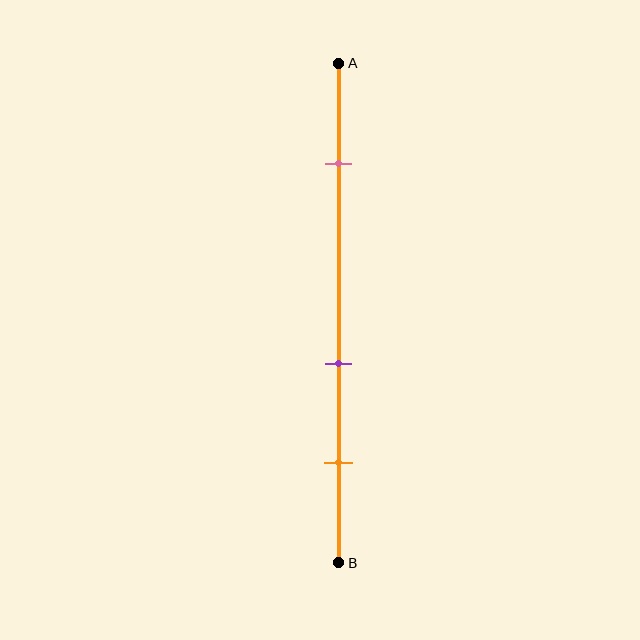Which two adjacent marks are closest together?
The purple and orange marks are the closest adjacent pair.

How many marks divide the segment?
There are 3 marks dividing the segment.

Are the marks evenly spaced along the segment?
No, the marks are not evenly spaced.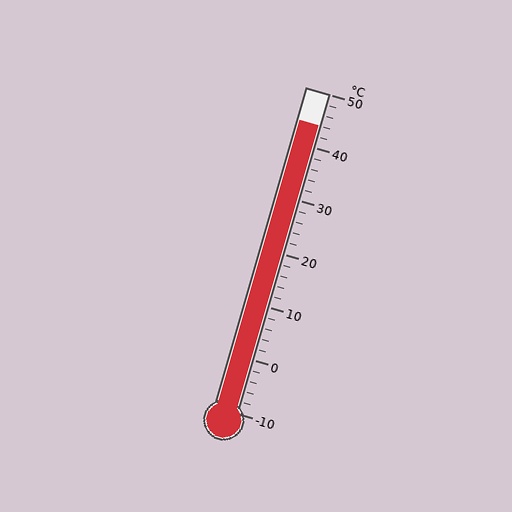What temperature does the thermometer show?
The thermometer shows approximately 44°C.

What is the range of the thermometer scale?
The thermometer scale ranges from -10°C to 50°C.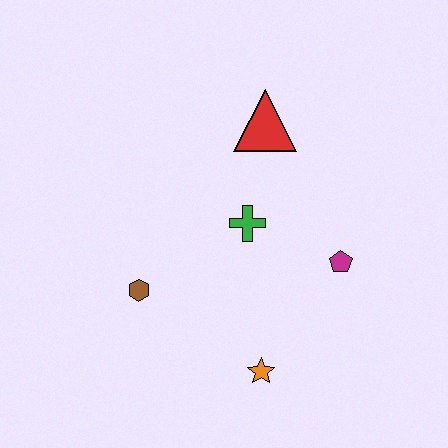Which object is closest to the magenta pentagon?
The green cross is closest to the magenta pentagon.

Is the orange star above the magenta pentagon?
No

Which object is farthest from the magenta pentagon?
The brown hexagon is farthest from the magenta pentagon.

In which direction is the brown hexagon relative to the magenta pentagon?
The brown hexagon is to the left of the magenta pentagon.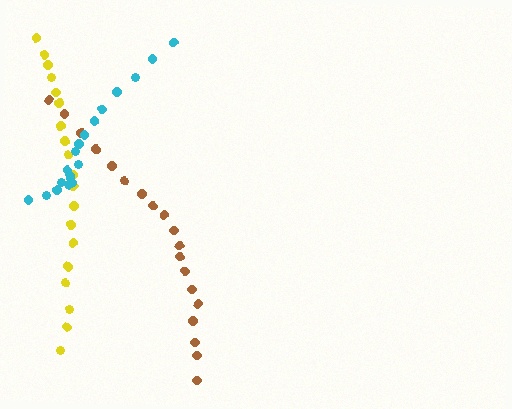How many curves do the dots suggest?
There are 3 distinct paths.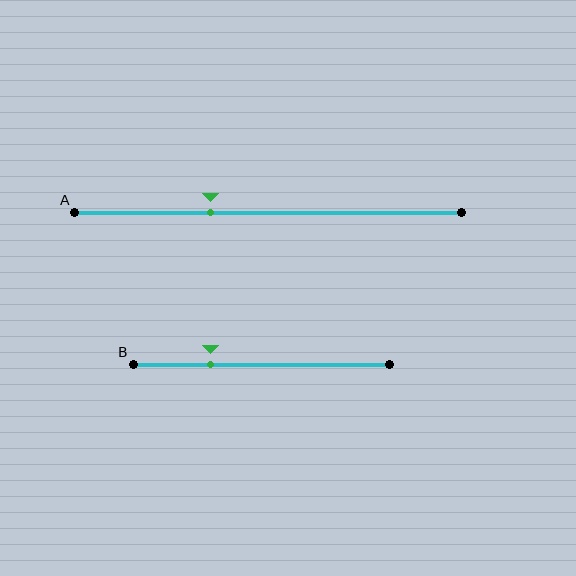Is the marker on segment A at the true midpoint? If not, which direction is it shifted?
No, the marker on segment A is shifted to the left by about 15% of the segment length.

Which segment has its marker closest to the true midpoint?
Segment A has its marker closest to the true midpoint.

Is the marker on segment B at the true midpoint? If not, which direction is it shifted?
No, the marker on segment B is shifted to the left by about 20% of the segment length.